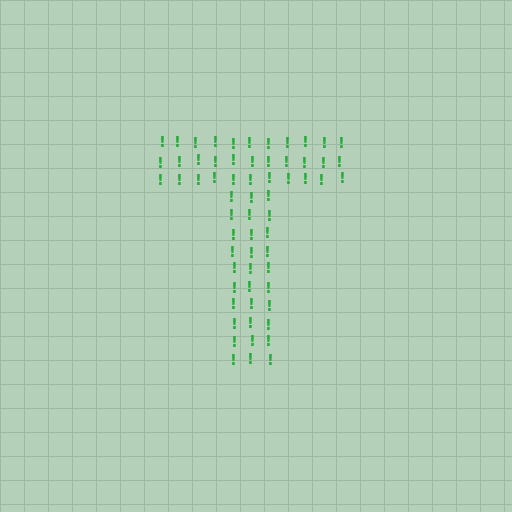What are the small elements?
The small elements are exclamation marks.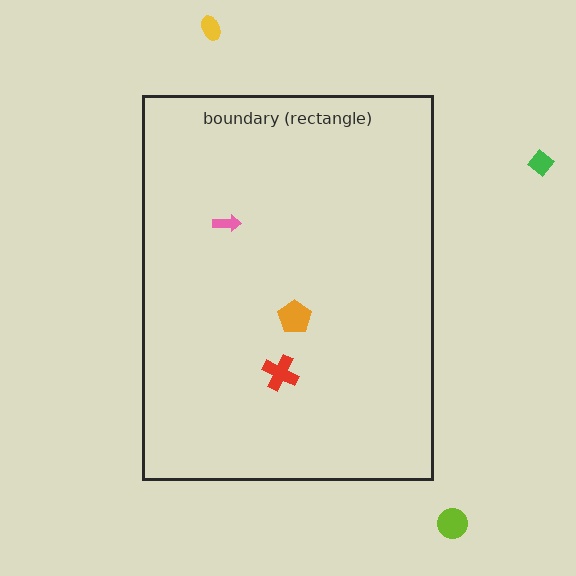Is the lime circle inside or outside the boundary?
Outside.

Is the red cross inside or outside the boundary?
Inside.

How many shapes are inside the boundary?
3 inside, 3 outside.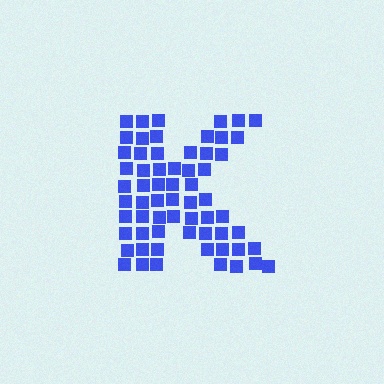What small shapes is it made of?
It is made of small squares.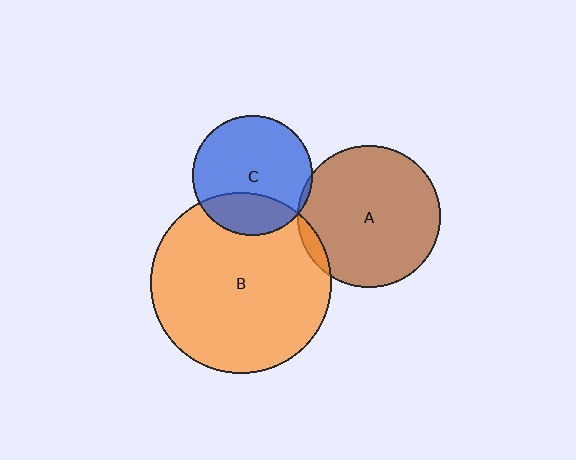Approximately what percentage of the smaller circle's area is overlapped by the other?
Approximately 25%.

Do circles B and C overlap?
Yes.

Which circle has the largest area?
Circle B (orange).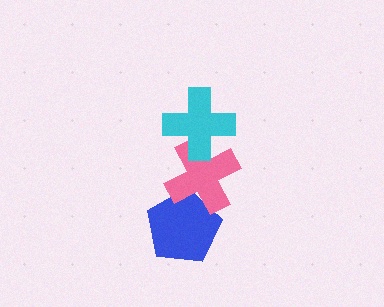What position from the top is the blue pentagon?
The blue pentagon is 3rd from the top.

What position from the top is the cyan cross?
The cyan cross is 1st from the top.